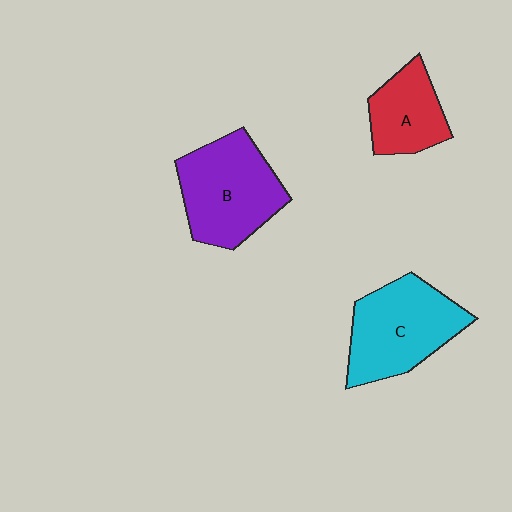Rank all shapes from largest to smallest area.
From largest to smallest: B (purple), C (cyan), A (red).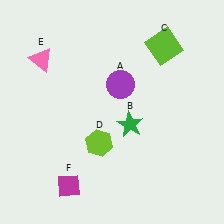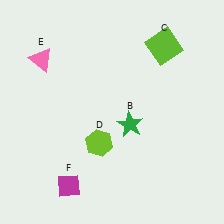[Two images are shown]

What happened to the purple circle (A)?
The purple circle (A) was removed in Image 2. It was in the top-right area of Image 1.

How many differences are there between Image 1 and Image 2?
There is 1 difference between the two images.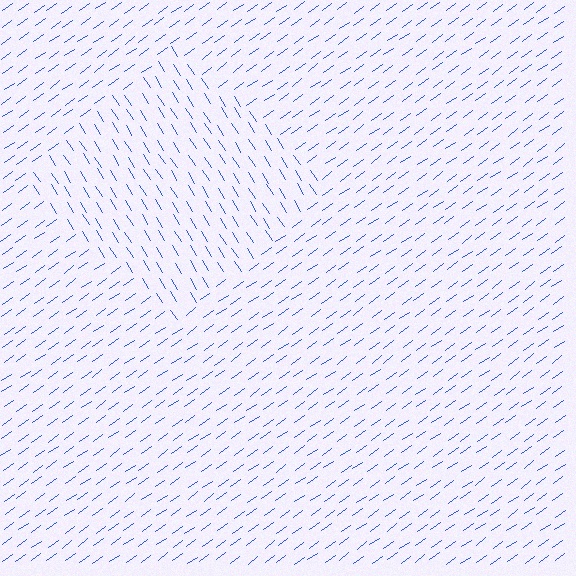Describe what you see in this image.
The image is filled with small blue line segments. A diamond region in the image has lines oriented differently from the surrounding lines, creating a visible texture boundary.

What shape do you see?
I see a diamond.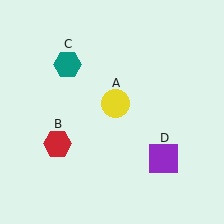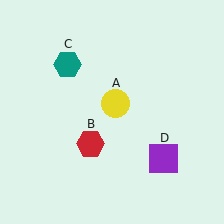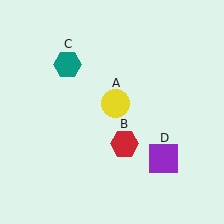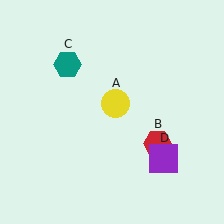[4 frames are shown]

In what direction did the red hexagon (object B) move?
The red hexagon (object B) moved right.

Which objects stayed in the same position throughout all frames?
Yellow circle (object A) and teal hexagon (object C) and purple square (object D) remained stationary.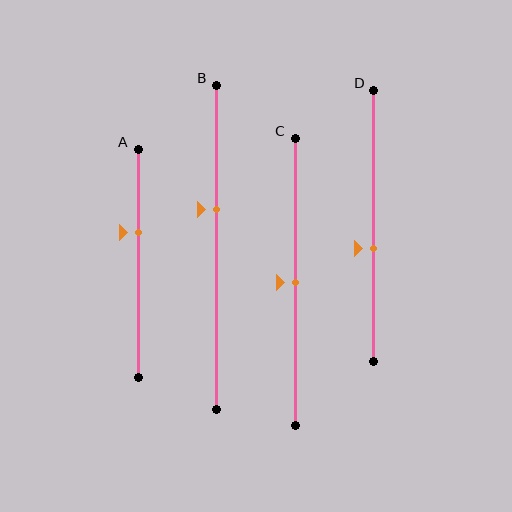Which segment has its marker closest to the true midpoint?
Segment C has its marker closest to the true midpoint.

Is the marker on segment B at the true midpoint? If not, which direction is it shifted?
No, the marker on segment B is shifted upward by about 12% of the segment length.